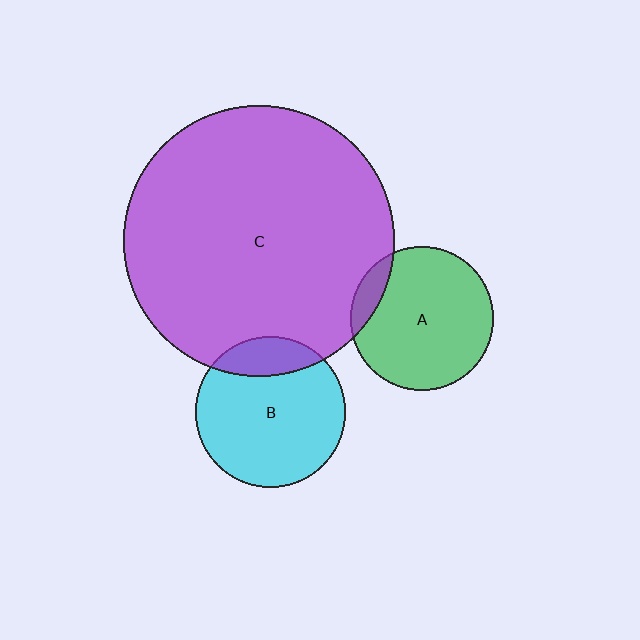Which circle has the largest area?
Circle C (purple).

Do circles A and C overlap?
Yes.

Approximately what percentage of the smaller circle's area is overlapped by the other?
Approximately 10%.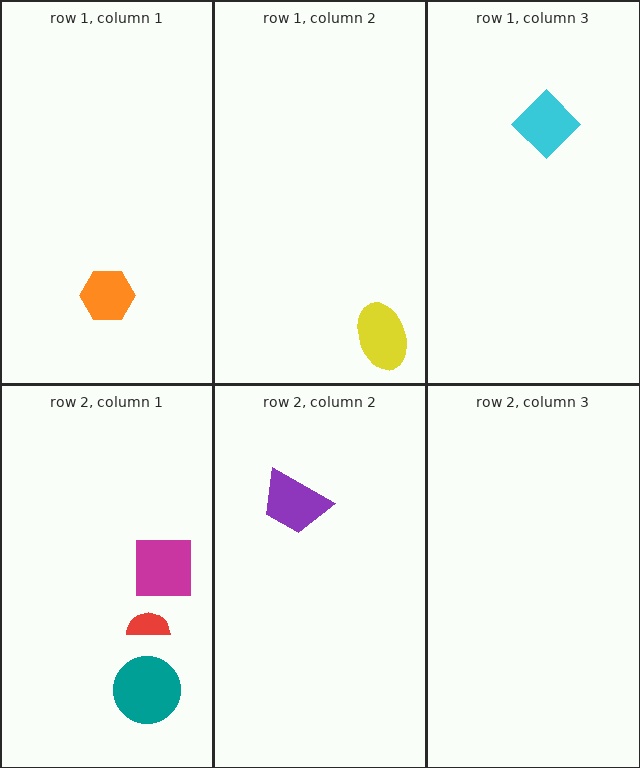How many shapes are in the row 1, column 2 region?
1.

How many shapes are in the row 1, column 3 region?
1.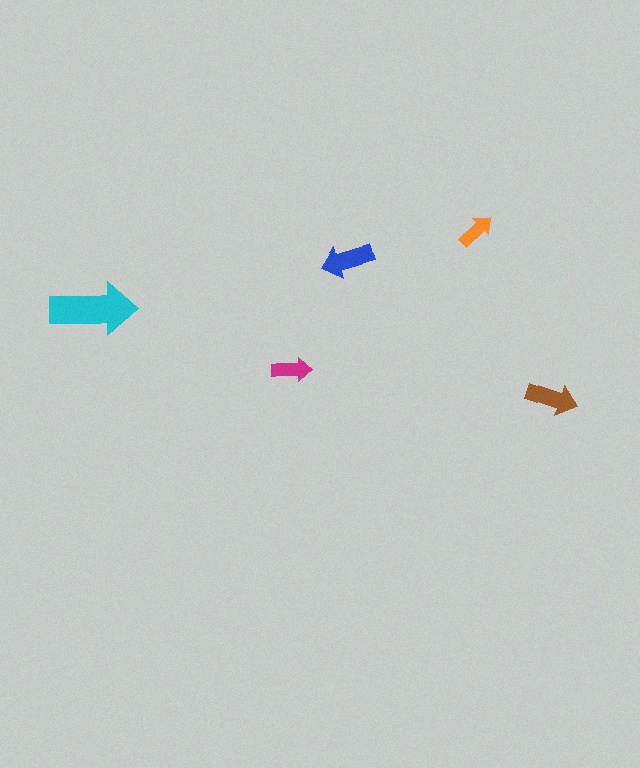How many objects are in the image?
There are 5 objects in the image.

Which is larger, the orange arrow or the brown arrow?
The brown one.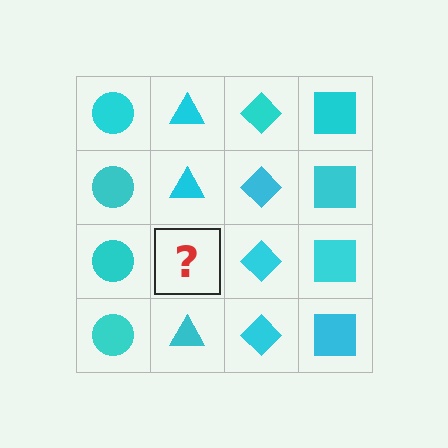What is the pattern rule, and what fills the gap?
The rule is that each column has a consistent shape. The gap should be filled with a cyan triangle.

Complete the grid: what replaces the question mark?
The question mark should be replaced with a cyan triangle.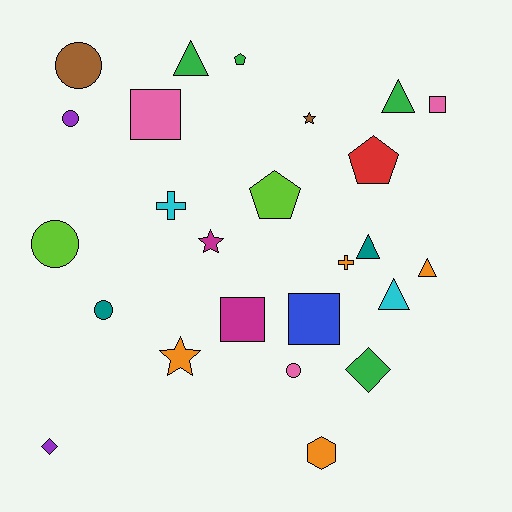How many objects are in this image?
There are 25 objects.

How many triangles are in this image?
There are 5 triangles.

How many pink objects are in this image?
There are 3 pink objects.